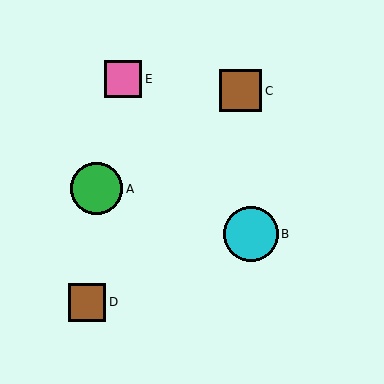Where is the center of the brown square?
The center of the brown square is at (241, 91).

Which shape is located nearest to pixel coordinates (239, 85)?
The brown square (labeled C) at (241, 91) is nearest to that location.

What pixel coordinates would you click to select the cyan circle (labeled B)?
Click at (251, 234) to select the cyan circle B.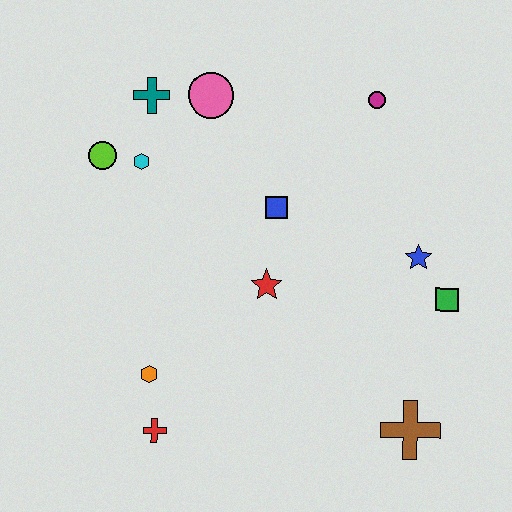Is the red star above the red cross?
Yes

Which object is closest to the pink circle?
The teal cross is closest to the pink circle.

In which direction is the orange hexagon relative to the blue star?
The orange hexagon is to the left of the blue star.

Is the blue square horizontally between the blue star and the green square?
No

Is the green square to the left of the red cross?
No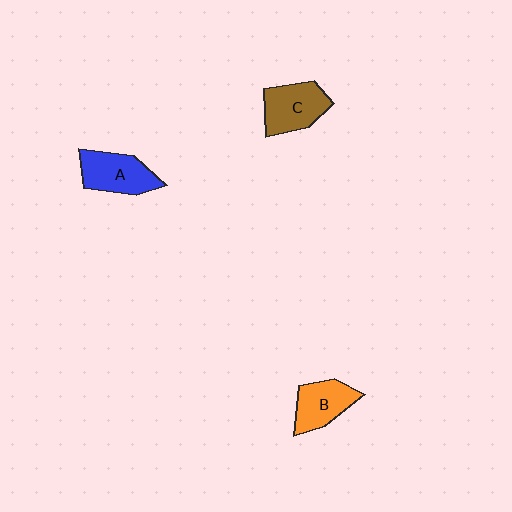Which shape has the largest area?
Shape C (brown).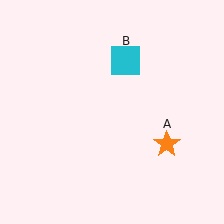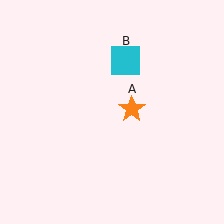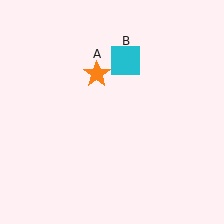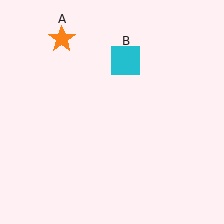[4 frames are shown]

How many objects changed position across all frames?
1 object changed position: orange star (object A).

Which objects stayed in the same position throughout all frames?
Cyan square (object B) remained stationary.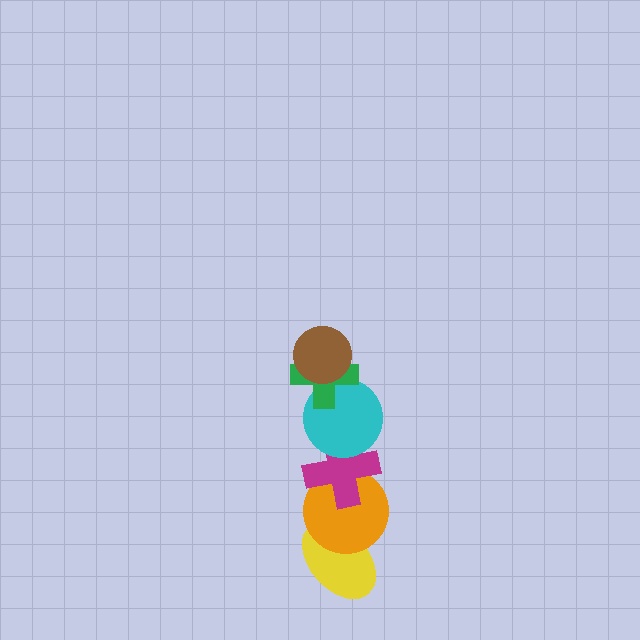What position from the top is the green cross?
The green cross is 2nd from the top.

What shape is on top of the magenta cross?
The cyan circle is on top of the magenta cross.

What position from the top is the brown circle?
The brown circle is 1st from the top.